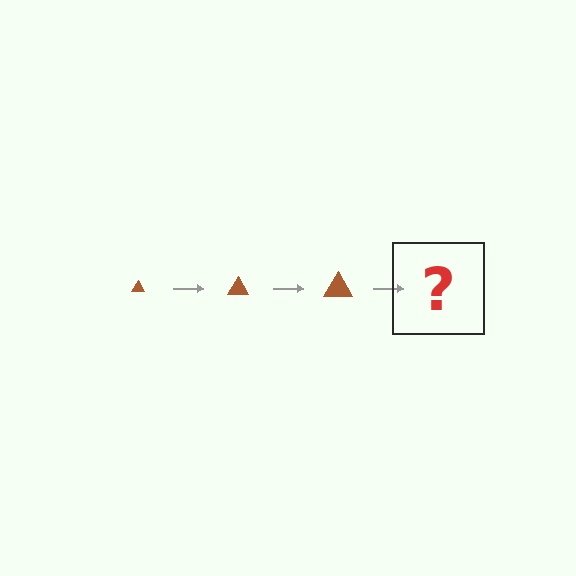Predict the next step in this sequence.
The next step is a brown triangle, larger than the previous one.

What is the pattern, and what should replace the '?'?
The pattern is that the triangle gets progressively larger each step. The '?' should be a brown triangle, larger than the previous one.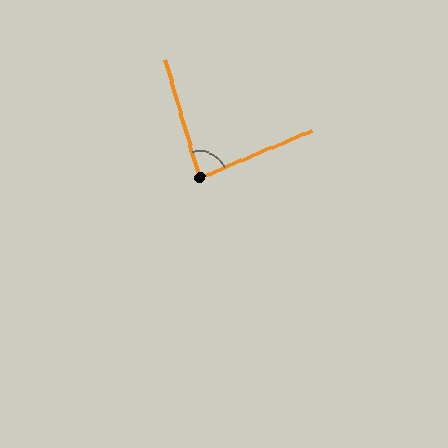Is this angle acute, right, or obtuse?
It is acute.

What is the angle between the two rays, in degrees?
Approximately 84 degrees.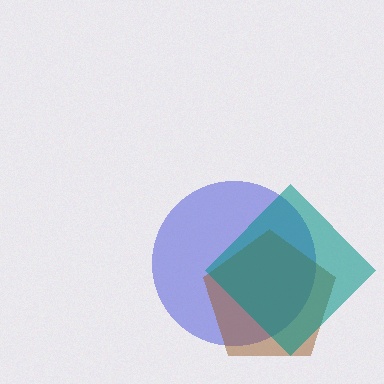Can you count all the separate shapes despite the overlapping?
Yes, there are 3 separate shapes.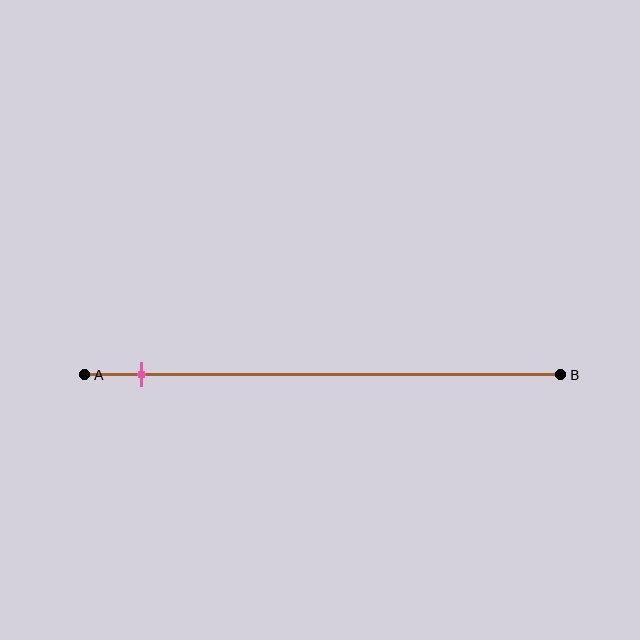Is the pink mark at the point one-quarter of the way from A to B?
No, the mark is at about 10% from A, not at the 25% one-quarter point.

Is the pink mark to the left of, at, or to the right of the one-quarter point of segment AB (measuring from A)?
The pink mark is to the left of the one-quarter point of segment AB.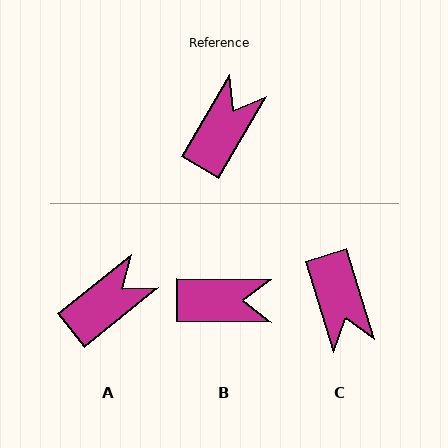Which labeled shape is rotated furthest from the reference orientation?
C, about 133 degrees away.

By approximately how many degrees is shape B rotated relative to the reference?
Approximately 60 degrees clockwise.